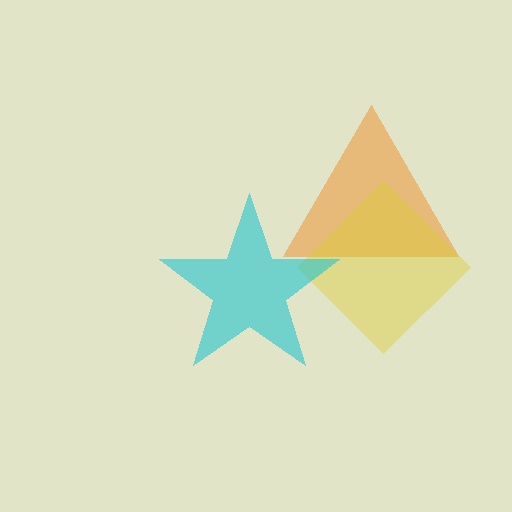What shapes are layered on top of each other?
The layered shapes are: an orange triangle, a yellow diamond, a cyan star.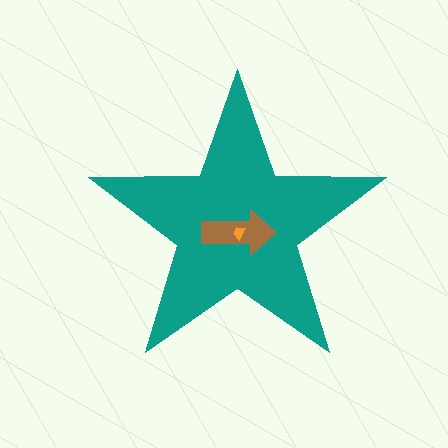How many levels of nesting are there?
3.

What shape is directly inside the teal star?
The brown arrow.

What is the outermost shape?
The teal star.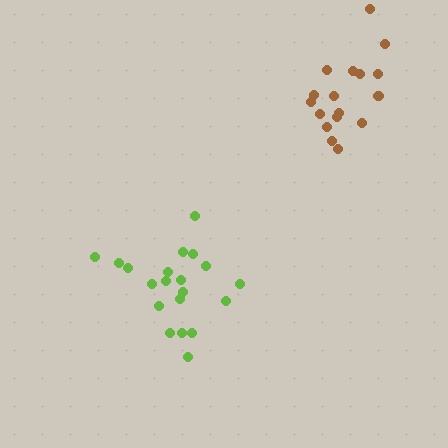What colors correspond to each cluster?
The clusters are colored: lime, brown.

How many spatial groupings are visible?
There are 2 spatial groupings.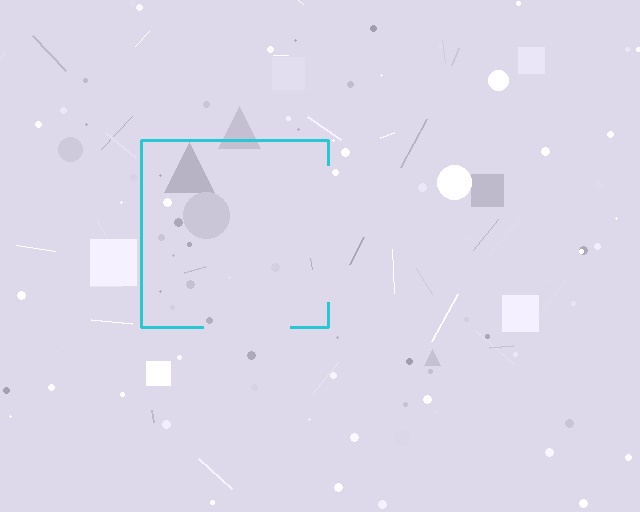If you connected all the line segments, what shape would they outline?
They would outline a square.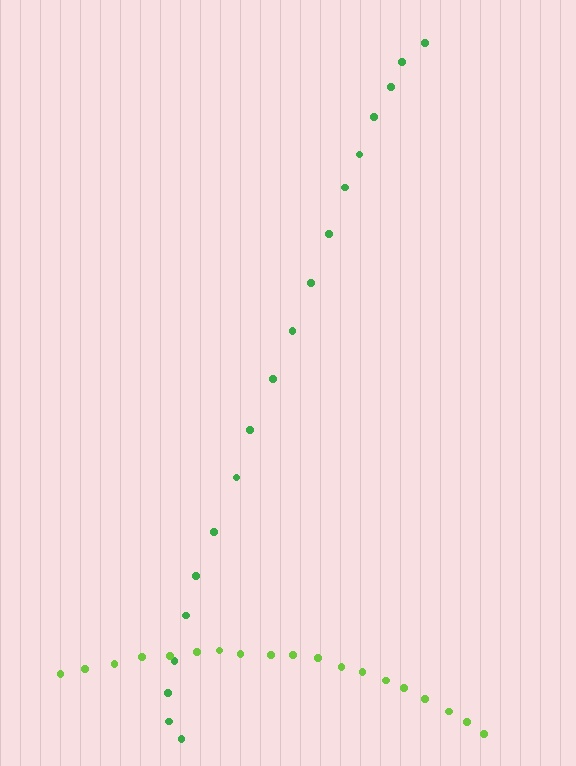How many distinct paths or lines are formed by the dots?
There are 2 distinct paths.